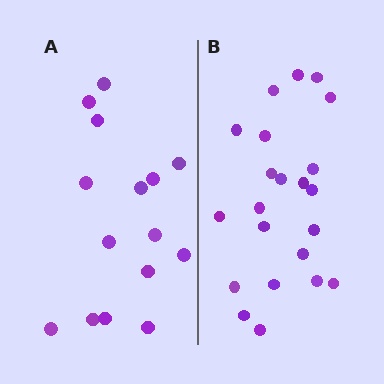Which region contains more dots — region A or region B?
Region B (the right region) has more dots.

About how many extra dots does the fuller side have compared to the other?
Region B has roughly 8 or so more dots than region A.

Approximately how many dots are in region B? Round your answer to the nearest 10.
About 20 dots. (The exact count is 22, which rounds to 20.)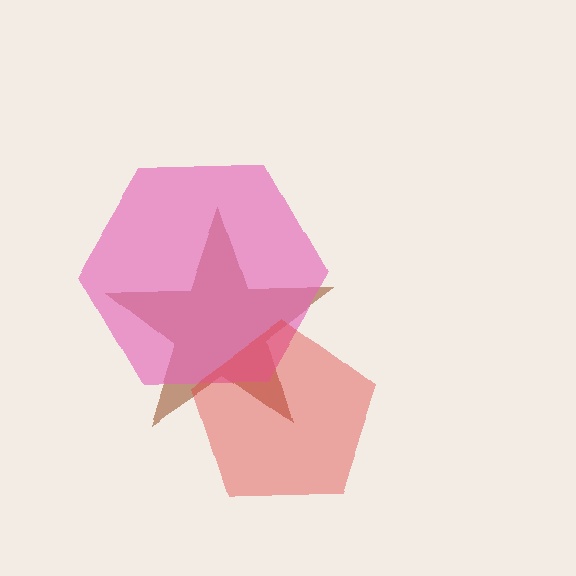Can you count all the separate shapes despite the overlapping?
Yes, there are 3 separate shapes.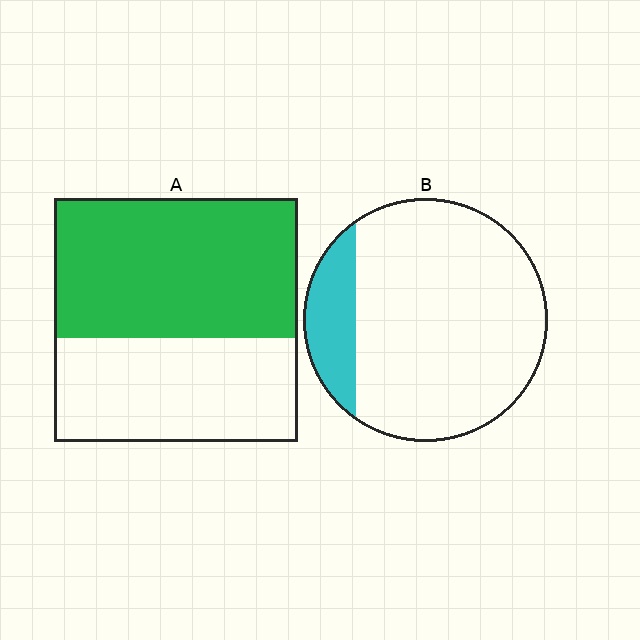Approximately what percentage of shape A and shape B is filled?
A is approximately 55% and B is approximately 15%.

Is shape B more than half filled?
No.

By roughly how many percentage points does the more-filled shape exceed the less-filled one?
By roughly 40 percentage points (A over B).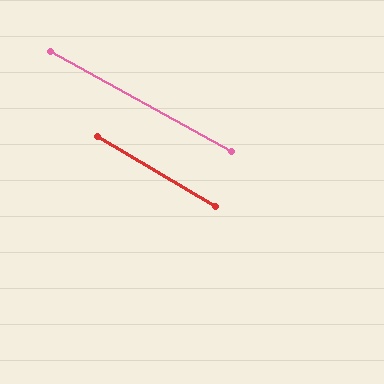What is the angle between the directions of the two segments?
Approximately 2 degrees.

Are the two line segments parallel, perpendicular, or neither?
Parallel — their directions differ by only 1.8°.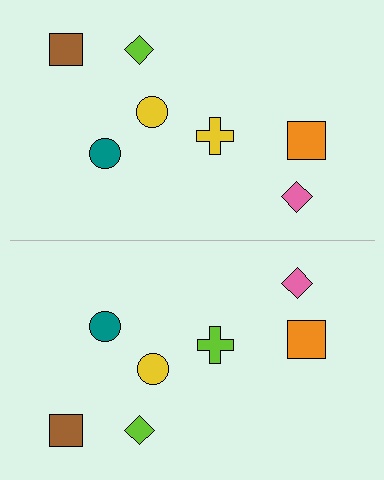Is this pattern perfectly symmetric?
No, the pattern is not perfectly symmetric. The lime cross on the bottom side breaks the symmetry — its mirror counterpart is yellow.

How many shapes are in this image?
There are 14 shapes in this image.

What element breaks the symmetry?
The lime cross on the bottom side breaks the symmetry — its mirror counterpart is yellow.